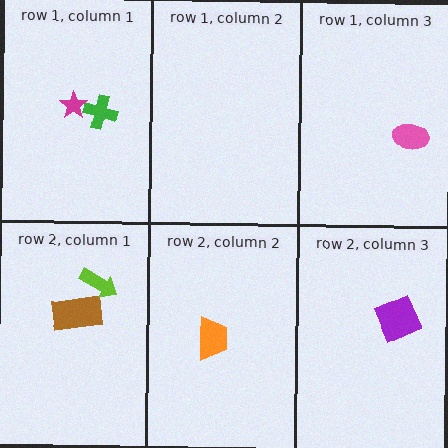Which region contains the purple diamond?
The row 2, column 3 region.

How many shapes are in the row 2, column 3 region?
1.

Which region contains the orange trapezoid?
The row 2, column 2 region.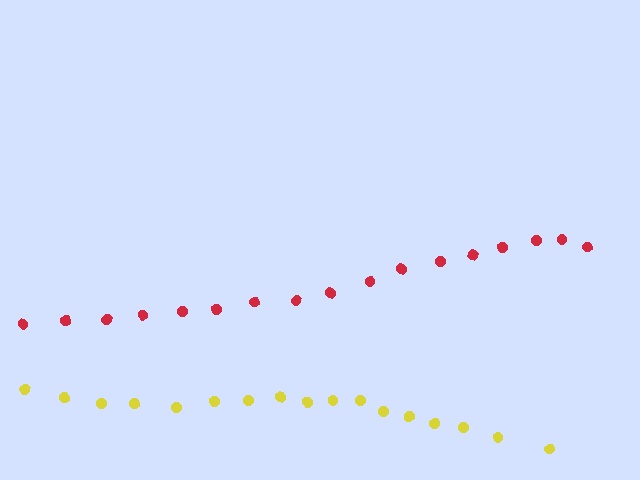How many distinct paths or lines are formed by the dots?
There are 2 distinct paths.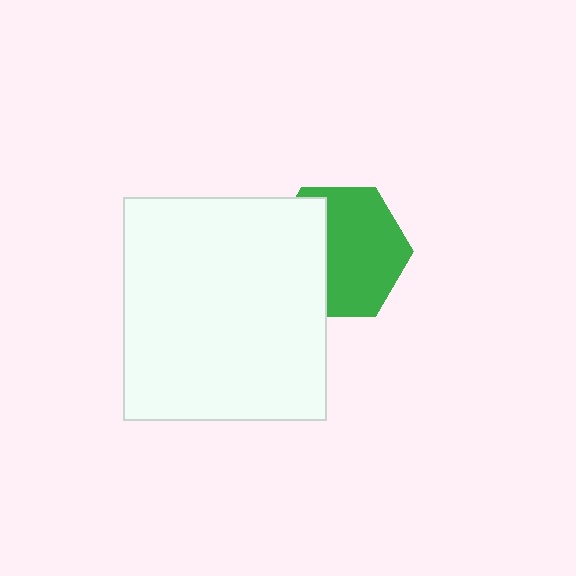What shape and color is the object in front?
The object in front is a white rectangle.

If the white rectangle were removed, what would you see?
You would see the complete green hexagon.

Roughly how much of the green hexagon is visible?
About half of it is visible (roughly 62%).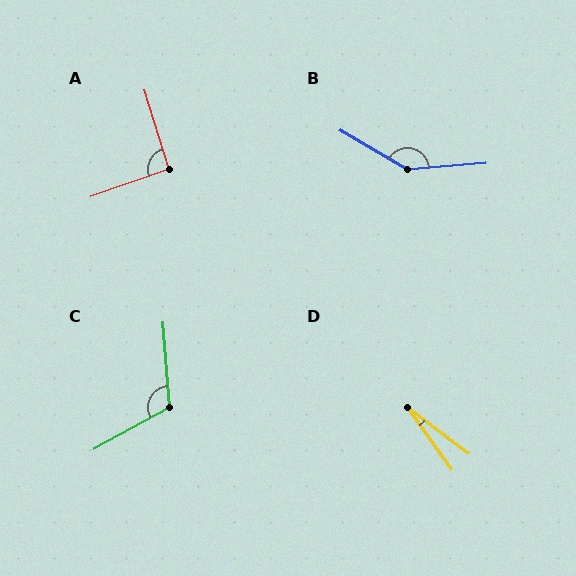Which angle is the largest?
B, at approximately 145 degrees.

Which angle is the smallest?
D, at approximately 18 degrees.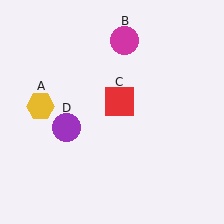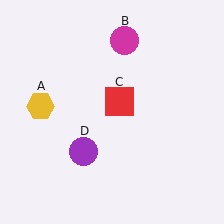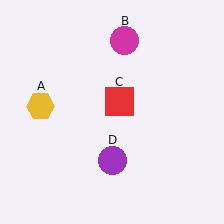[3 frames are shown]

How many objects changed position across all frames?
1 object changed position: purple circle (object D).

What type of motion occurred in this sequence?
The purple circle (object D) rotated counterclockwise around the center of the scene.